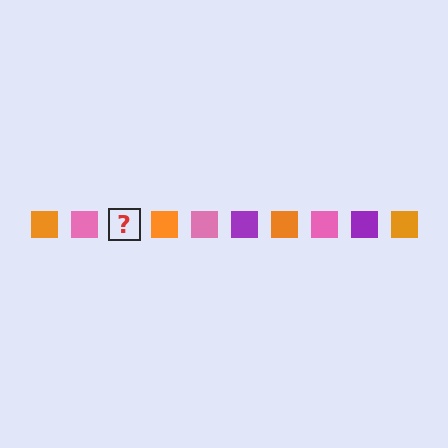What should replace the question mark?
The question mark should be replaced with a purple square.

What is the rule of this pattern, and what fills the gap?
The rule is that the pattern cycles through orange, pink, purple squares. The gap should be filled with a purple square.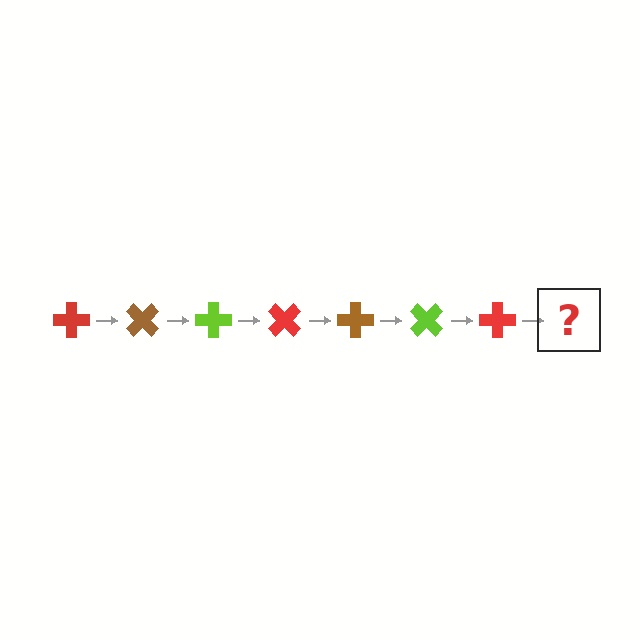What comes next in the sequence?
The next element should be a brown cross, rotated 315 degrees from the start.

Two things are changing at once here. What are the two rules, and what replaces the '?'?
The two rules are that it rotates 45 degrees each step and the color cycles through red, brown, and lime. The '?' should be a brown cross, rotated 315 degrees from the start.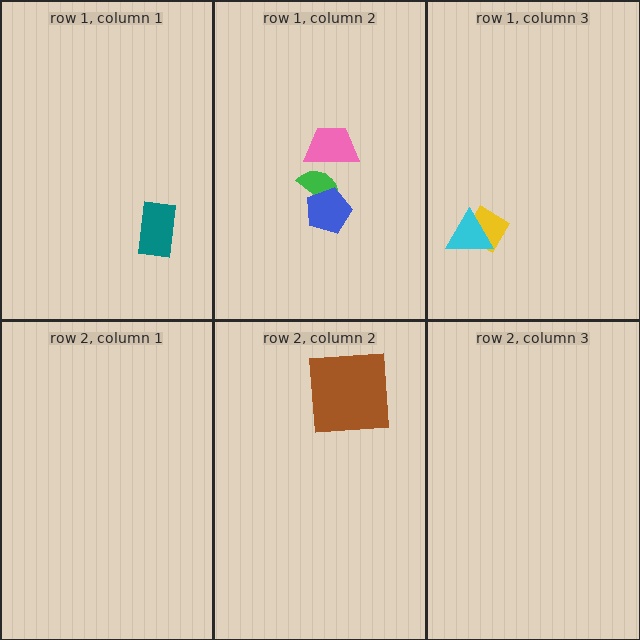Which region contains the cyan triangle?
The row 1, column 3 region.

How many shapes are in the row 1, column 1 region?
1.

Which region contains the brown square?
The row 2, column 2 region.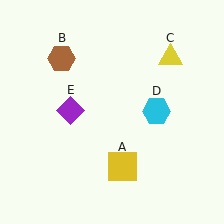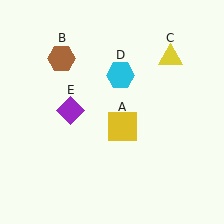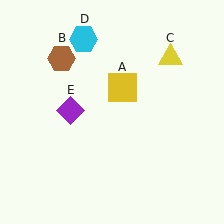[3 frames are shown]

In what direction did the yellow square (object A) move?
The yellow square (object A) moved up.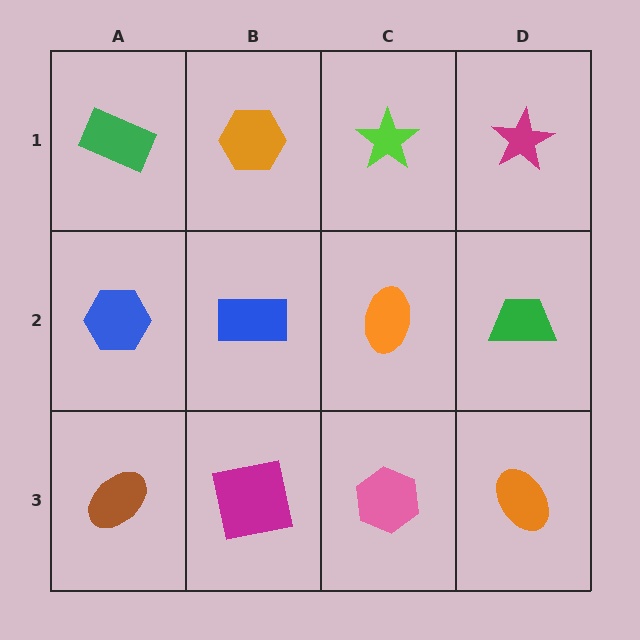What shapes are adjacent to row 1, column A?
A blue hexagon (row 2, column A), an orange hexagon (row 1, column B).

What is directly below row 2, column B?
A magenta square.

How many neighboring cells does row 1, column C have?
3.